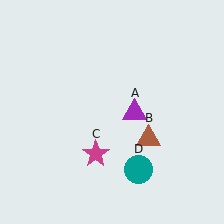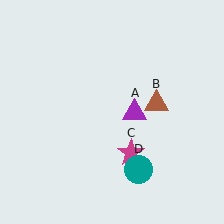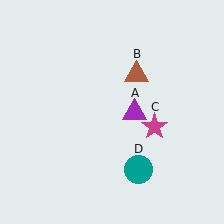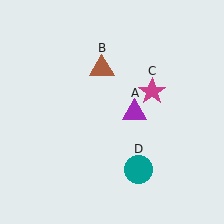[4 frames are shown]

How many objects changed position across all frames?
2 objects changed position: brown triangle (object B), magenta star (object C).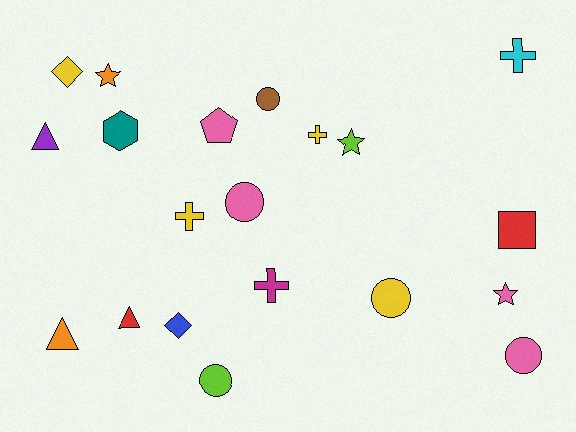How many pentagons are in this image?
There is 1 pentagon.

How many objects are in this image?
There are 20 objects.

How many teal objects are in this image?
There is 1 teal object.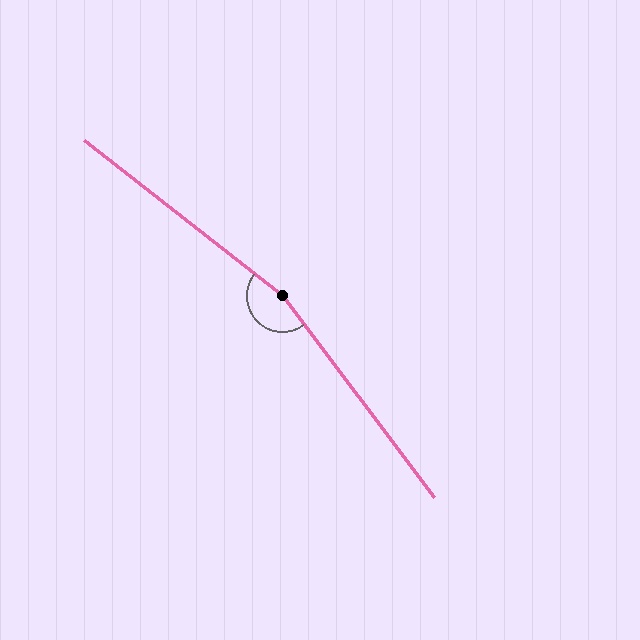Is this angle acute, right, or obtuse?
It is obtuse.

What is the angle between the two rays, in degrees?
Approximately 165 degrees.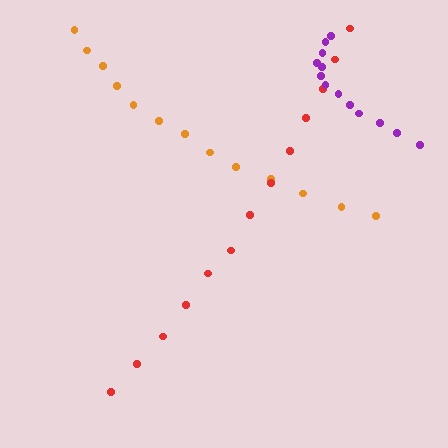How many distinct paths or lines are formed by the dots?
There are 3 distinct paths.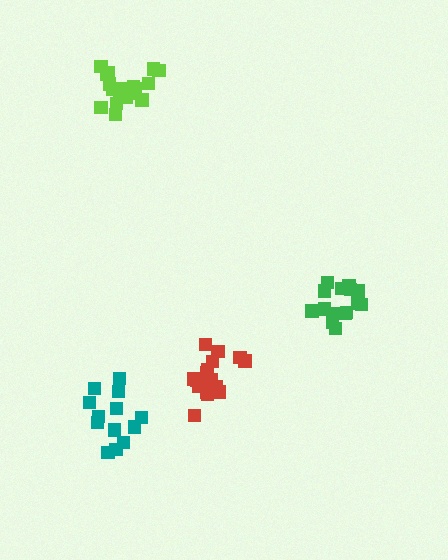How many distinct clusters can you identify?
There are 4 distinct clusters.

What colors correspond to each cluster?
The clusters are colored: teal, lime, green, red.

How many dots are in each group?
Group 1: 13 dots, Group 2: 19 dots, Group 3: 15 dots, Group 4: 19 dots (66 total).